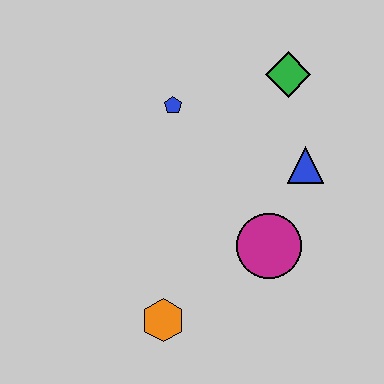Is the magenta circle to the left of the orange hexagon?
No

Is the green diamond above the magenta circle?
Yes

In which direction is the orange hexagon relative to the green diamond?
The orange hexagon is below the green diamond.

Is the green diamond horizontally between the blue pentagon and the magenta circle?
No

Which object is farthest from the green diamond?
The orange hexagon is farthest from the green diamond.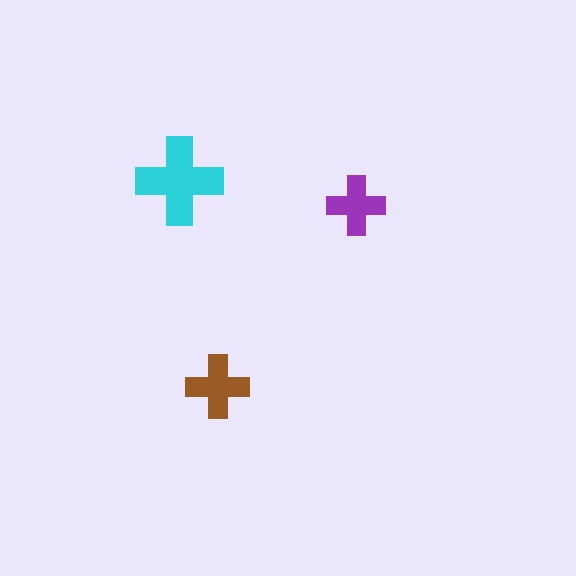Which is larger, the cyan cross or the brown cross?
The cyan one.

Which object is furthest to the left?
The cyan cross is leftmost.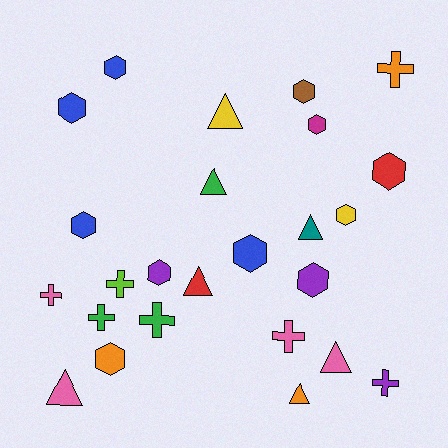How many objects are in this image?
There are 25 objects.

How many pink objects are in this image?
There are 4 pink objects.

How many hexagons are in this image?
There are 11 hexagons.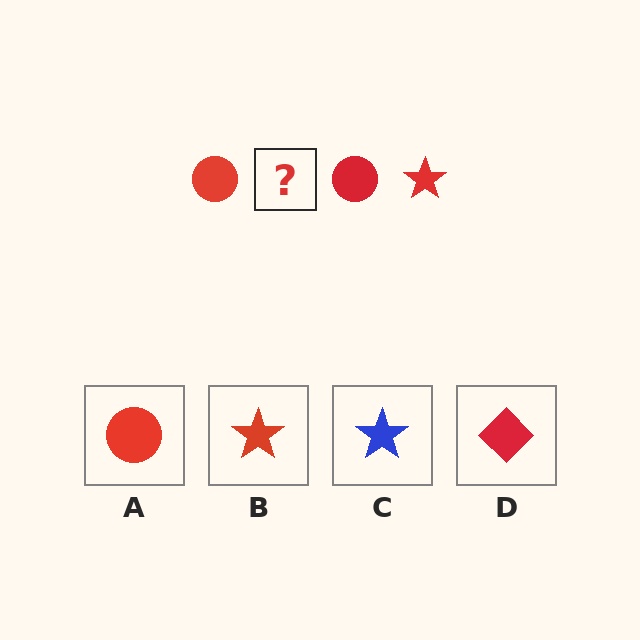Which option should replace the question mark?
Option B.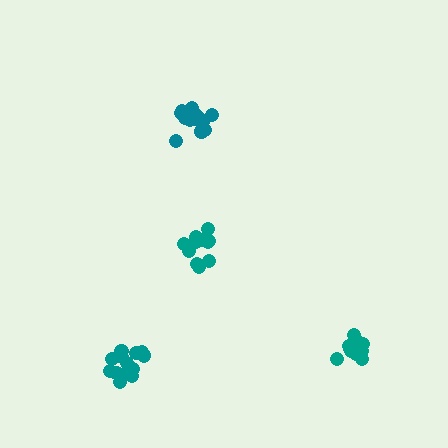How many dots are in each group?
Group 1: 15 dots, Group 2: 13 dots, Group 3: 15 dots, Group 4: 12 dots (55 total).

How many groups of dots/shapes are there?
There are 4 groups.